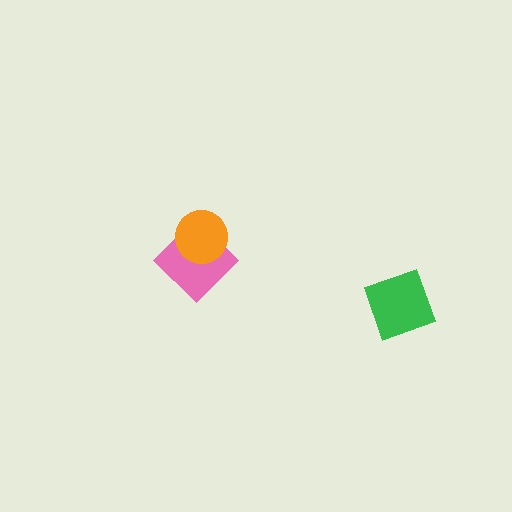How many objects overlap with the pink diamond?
1 object overlaps with the pink diamond.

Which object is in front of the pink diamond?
The orange circle is in front of the pink diamond.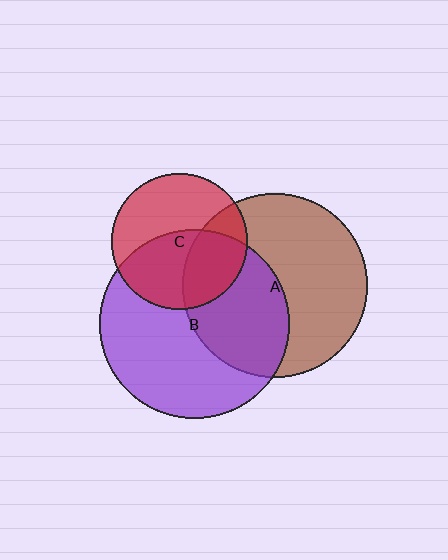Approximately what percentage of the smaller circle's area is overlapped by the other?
Approximately 50%.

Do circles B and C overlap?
Yes.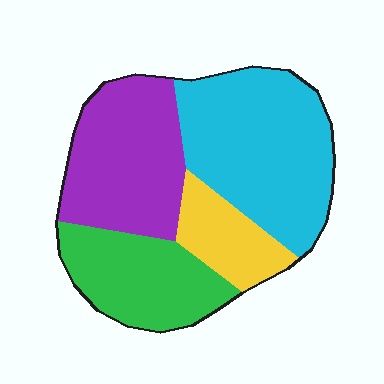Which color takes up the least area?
Yellow, at roughly 15%.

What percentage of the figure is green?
Green covers roughly 20% of the figure.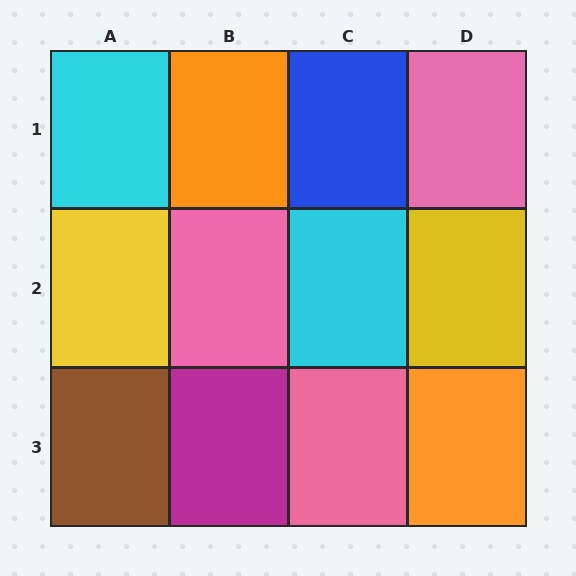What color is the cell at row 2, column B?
Pink.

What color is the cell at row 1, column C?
Blue.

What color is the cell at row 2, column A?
Yellow.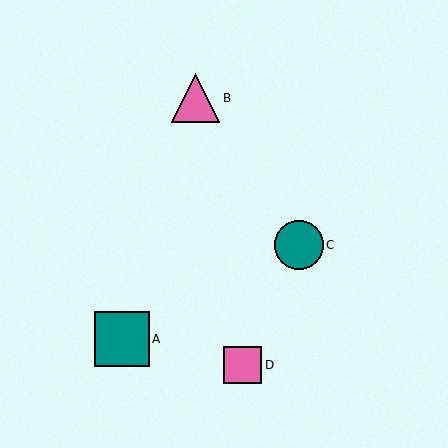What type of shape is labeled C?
Shape C is a teal circle.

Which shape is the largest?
The teal square (labeled A) is the largest.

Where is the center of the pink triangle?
The center of the pink triangle is at (196, 98).